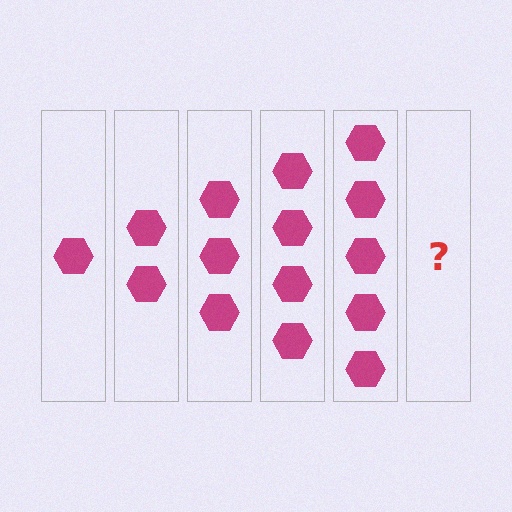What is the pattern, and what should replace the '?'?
The pattern is that each step adds one more hexagon. The '?' should be 6 hexagons.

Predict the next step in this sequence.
The next step is 6 hexagons.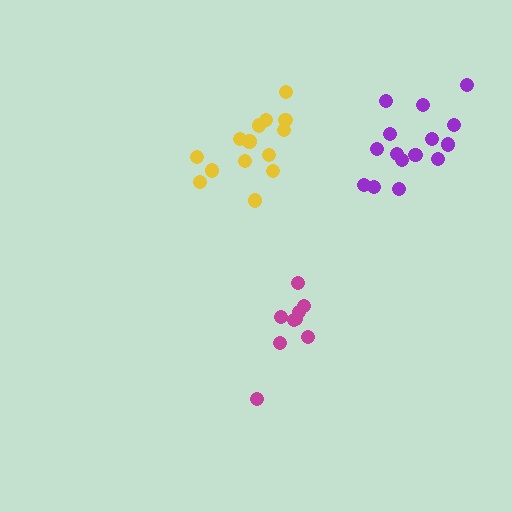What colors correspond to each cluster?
The clusters are colored: yellow, purple, magenta.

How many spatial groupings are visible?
There are 3 spatial groupings.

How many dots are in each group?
Group 1: 14 dots, Group 2: 15 dots, Group 3: 9 dots (38 total).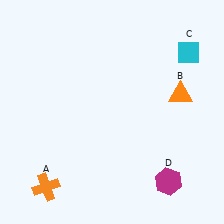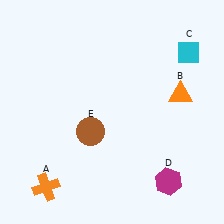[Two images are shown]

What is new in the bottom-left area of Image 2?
A brown circle (E) was added in the bottom-left area of Image 2.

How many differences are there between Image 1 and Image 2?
There is 1 difference between the two images.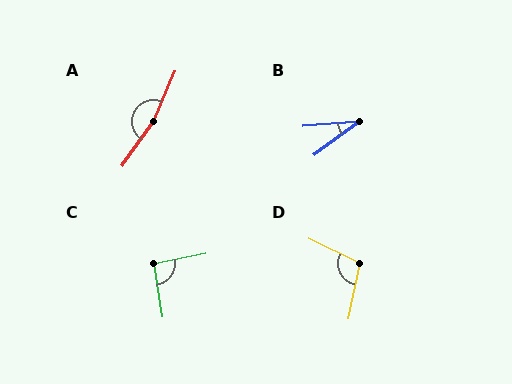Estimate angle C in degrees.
Approximately 92 degrees.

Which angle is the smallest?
B, at approximately 31 degrees.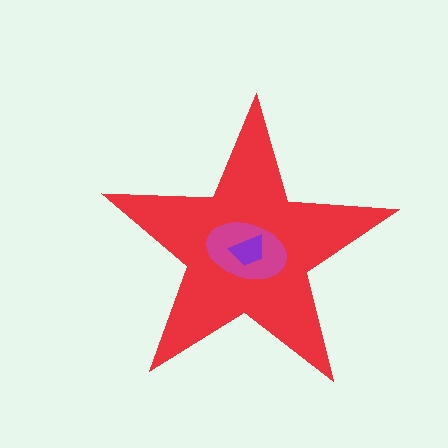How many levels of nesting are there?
3.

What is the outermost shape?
The red star.